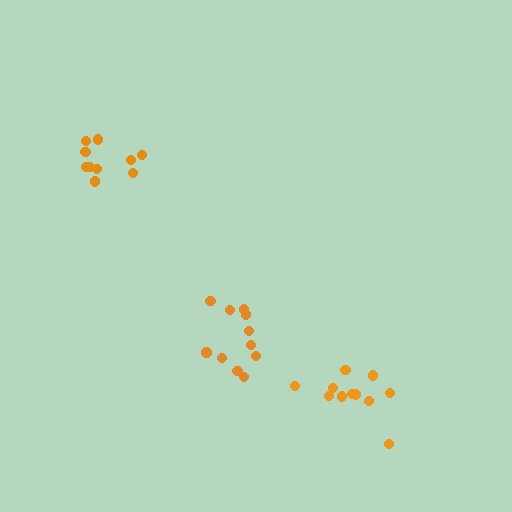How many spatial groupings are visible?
There are 3 spatial groupings.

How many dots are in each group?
Group 1: 11 dots, Group 2: 11 dots, Group 3: 10 dots (32 total).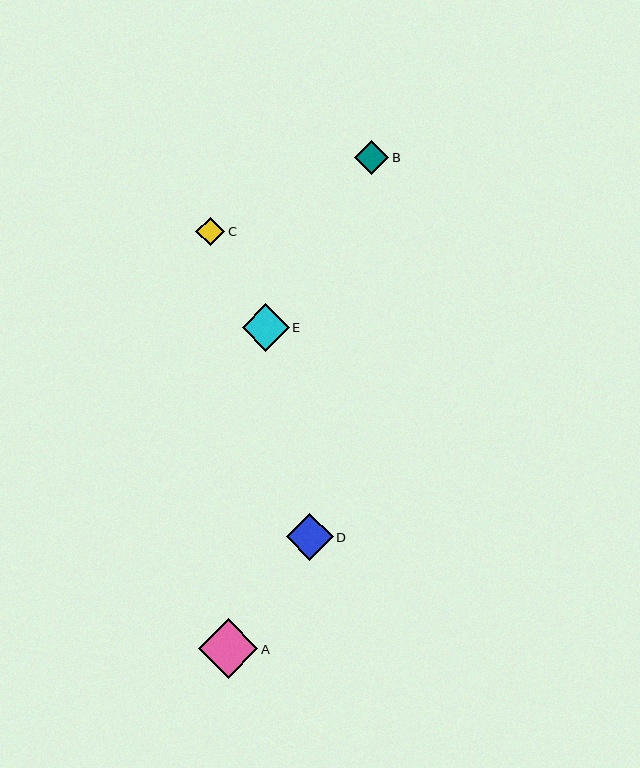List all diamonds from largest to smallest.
From largest to smallest: A, E, D, B, C.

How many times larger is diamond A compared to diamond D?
Diamond A is approximately 1.3 times the size of diamond D.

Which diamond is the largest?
Diamond A is the largest with a size of approximately 60 pixels.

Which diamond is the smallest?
Diamond C is the smallest with a size of approximately 29 pixels.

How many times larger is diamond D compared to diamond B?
Diamond D is approximately 1.4 times the size of diamond B.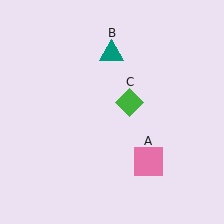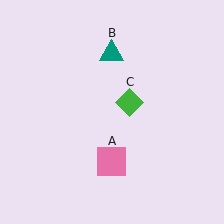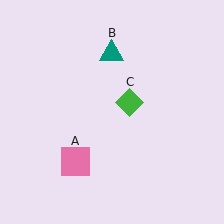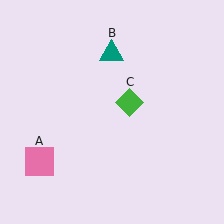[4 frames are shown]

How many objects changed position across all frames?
1 object changed position: pink square (object A).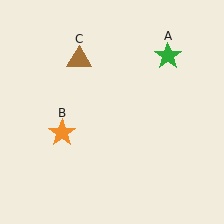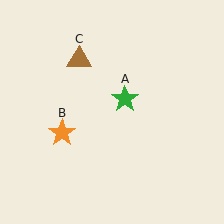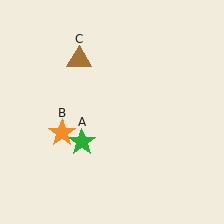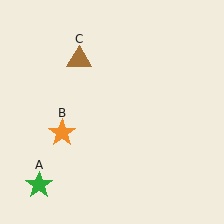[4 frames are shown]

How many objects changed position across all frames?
1 object changed position: green star (object A).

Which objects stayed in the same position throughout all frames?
Orange star (object B) and brown triangle (object C) remained stationary.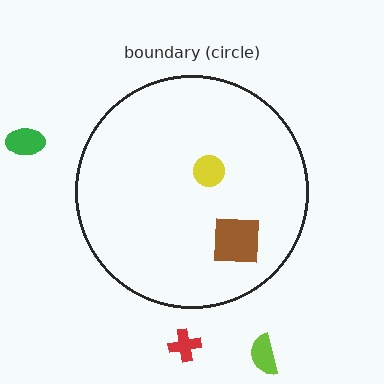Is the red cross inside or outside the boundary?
Outside.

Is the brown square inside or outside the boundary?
Inside.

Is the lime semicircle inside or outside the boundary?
Outside.